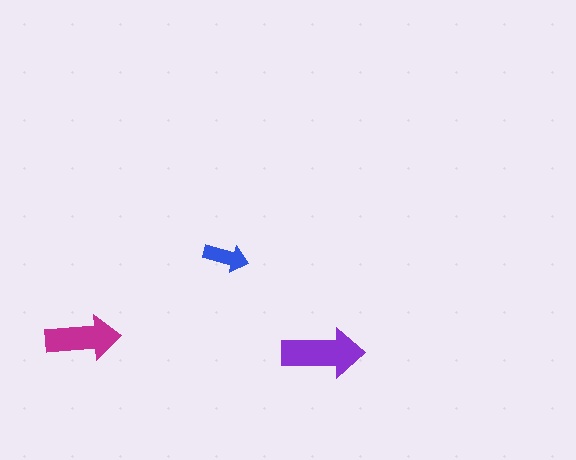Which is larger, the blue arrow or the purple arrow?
The purple one.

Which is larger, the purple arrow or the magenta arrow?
The purple one.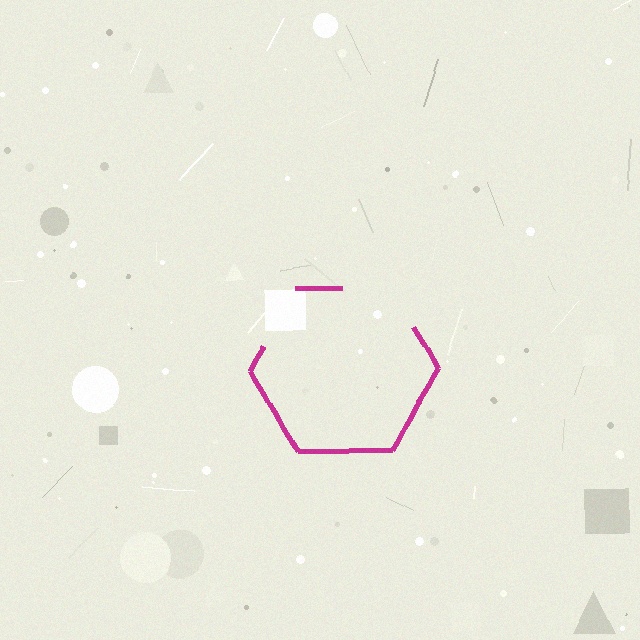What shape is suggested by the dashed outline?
The dashed outline suggests a hexagon.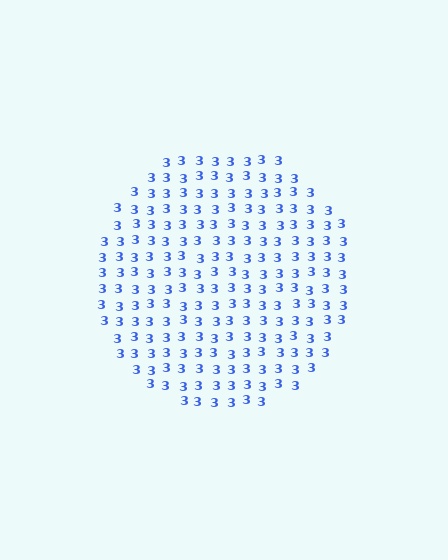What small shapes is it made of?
It is made of small digit 3's.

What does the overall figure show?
The overall figure shows a circle.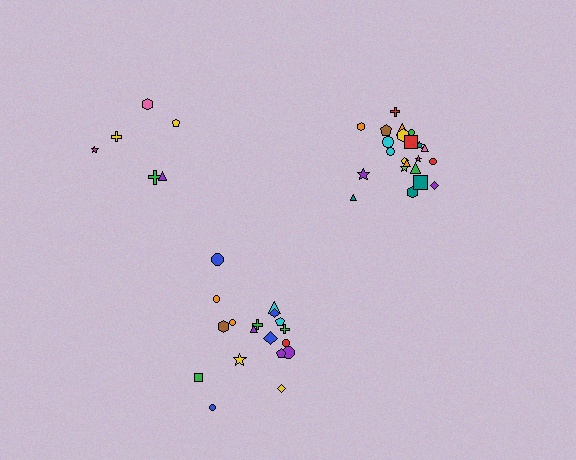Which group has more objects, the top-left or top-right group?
The top-right group.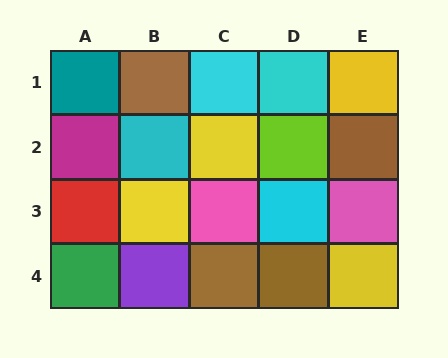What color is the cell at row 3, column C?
Pink.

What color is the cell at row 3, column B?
Yellow.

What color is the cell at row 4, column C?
Brown.